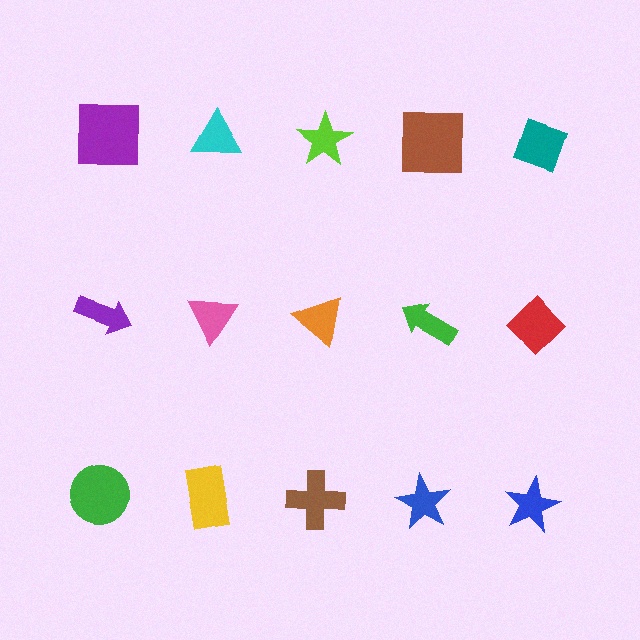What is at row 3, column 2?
A yellow rectangle.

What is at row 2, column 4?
A green arrow.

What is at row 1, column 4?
A brown square.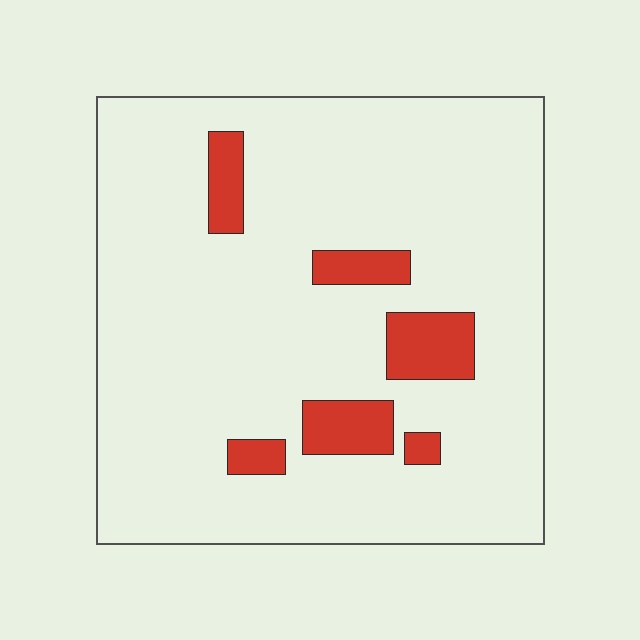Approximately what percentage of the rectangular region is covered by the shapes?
Approximately 10%.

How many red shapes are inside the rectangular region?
6.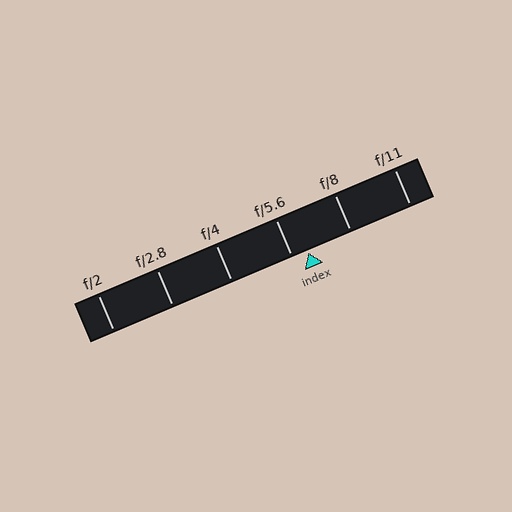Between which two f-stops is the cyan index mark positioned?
The index mark is between f/5.6 and f/8.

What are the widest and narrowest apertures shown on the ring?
The widest aperture shown is f/2 and the narrowest is f/11.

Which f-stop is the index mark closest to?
The index mark is closest to f/5.6.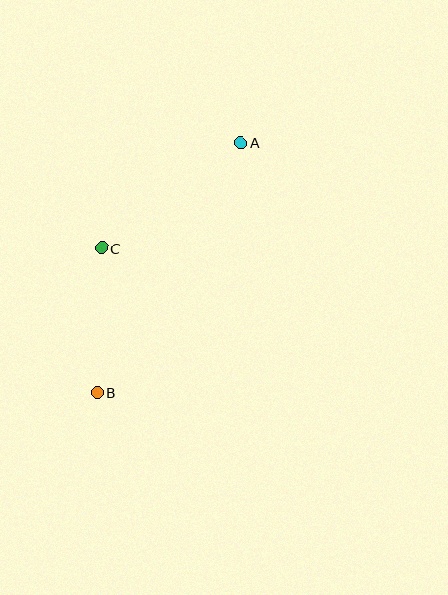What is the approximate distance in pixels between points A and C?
The distance between A and C is approximately 174 pixels.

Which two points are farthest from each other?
Points A and B are farthest from each other.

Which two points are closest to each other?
Points B and C are closest to each other.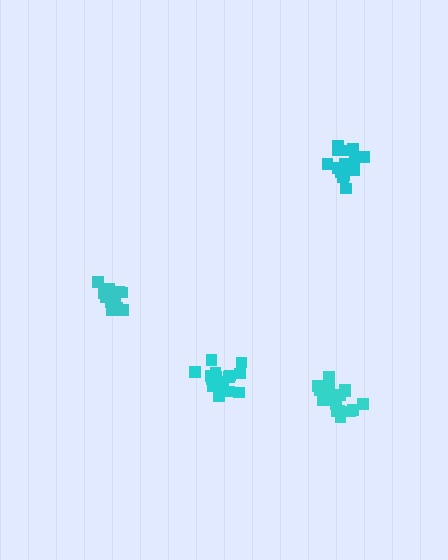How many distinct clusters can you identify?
There are 4 distinct clusters.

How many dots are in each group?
Group 1: 19 dots, Group 2: 17 dots, Group 3: 18 dots, Group 4: 19 dots (73 total).